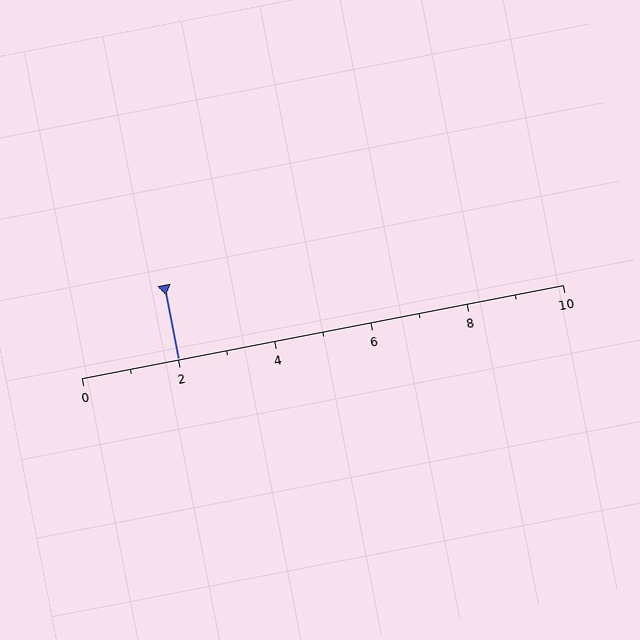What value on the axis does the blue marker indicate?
The marker indicates approximately 2.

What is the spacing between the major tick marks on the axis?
The major ticks are spaced 2 apart.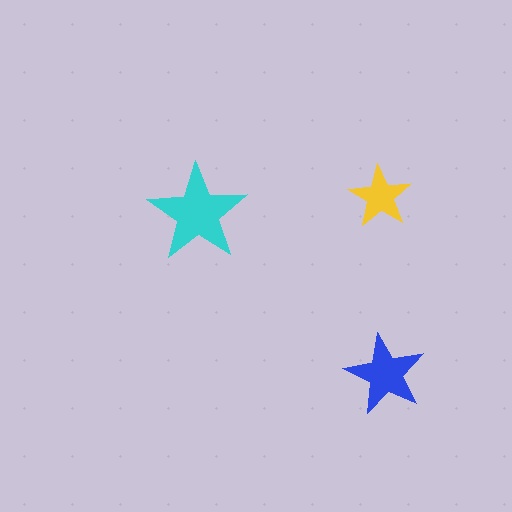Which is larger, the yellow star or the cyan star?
The cyan one.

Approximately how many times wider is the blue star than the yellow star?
About 1.5 times wider.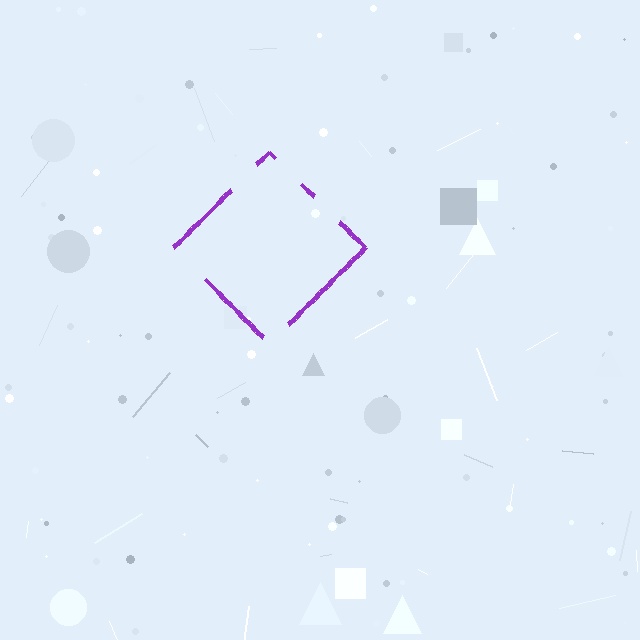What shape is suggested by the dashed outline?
The dashed outline suggests a diamond.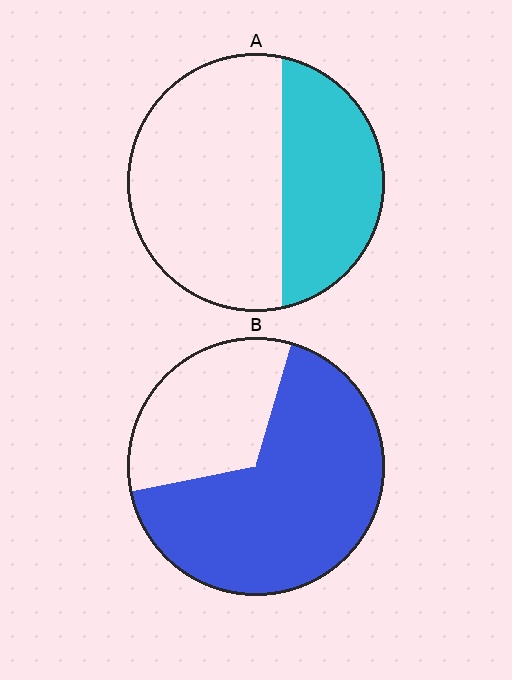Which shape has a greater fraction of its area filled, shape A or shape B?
Shape B.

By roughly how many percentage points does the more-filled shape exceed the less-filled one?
By roughly 30 percentage points (B over A).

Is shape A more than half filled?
No.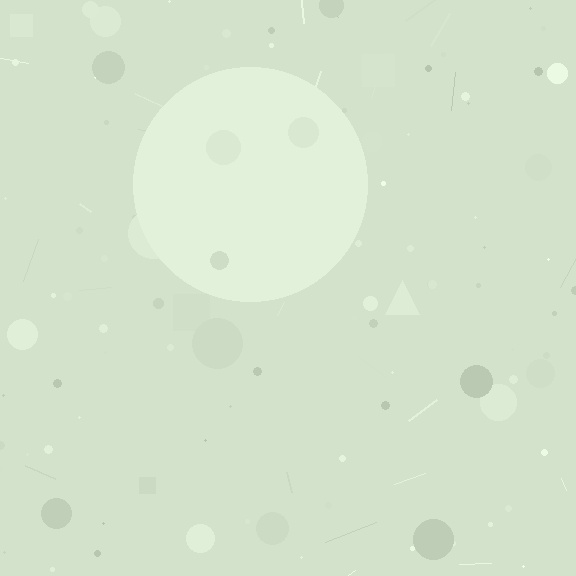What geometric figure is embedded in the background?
A circle is embedded in the background.